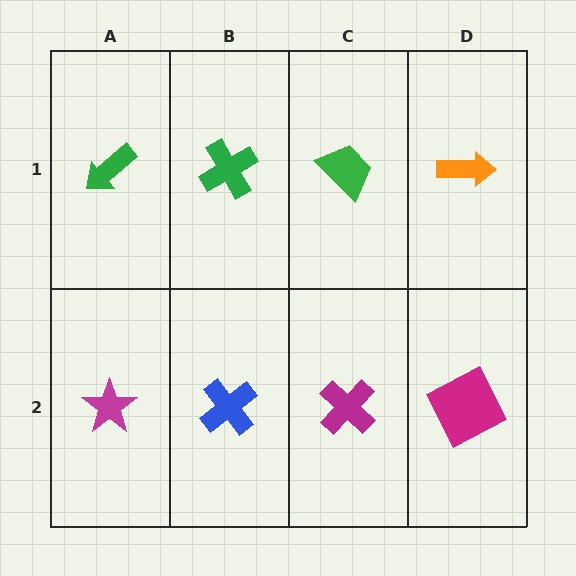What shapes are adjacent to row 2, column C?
A green trapezoid (row 1, column C), a blue cross (row 2, column B), a magenta square (row 2, column D).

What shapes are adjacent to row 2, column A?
A green arrow (row 1, column A), a blue cross (row 2, column B).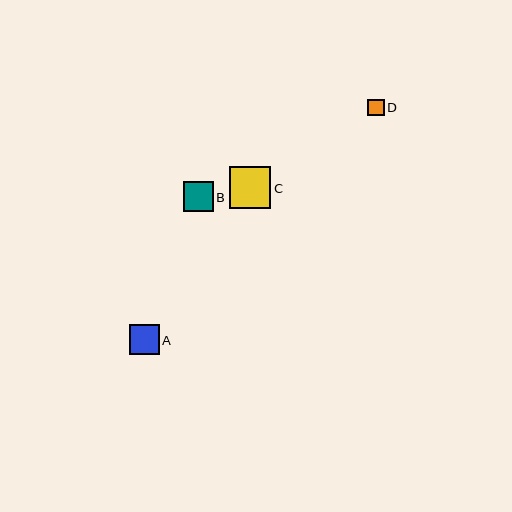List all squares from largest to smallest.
From largest to smallest: C, A, B, D.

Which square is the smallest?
Square D is the smallest with a size of approximately 16 pixels.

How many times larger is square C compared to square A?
Square C is approximately 1.4 times the size of square A.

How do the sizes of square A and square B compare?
Square A and square B are approximately the same size.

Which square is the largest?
Square C is the largest with a size of approximately 41 pixels.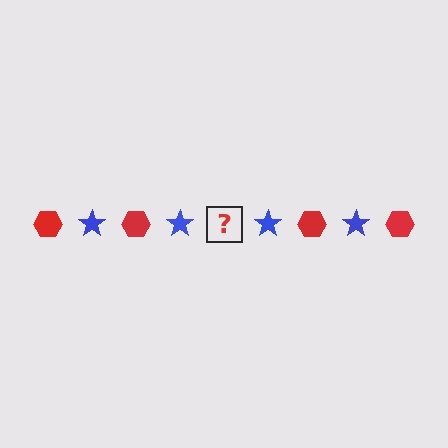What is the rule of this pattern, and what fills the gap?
The rule is that the pattern alternates between red hexagon and blue star. The gap should be filled with a red hexagon.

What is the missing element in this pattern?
The missing element is a red hexagon.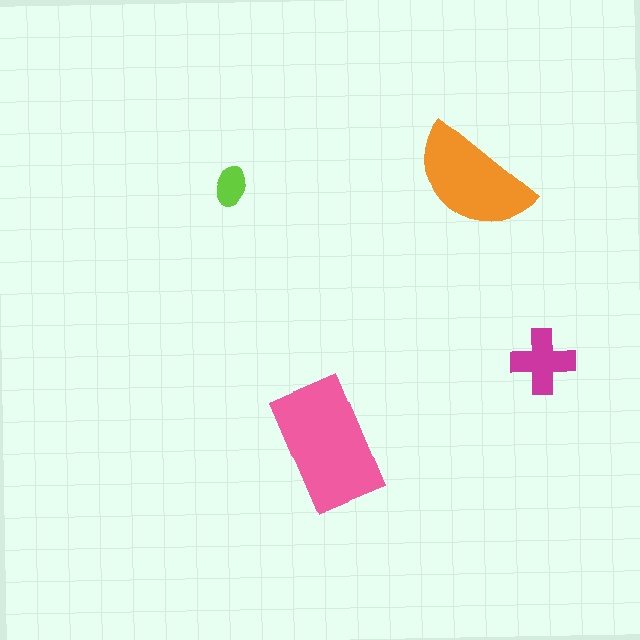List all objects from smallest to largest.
The lime ellipse, the magenta cross, the orange semicircle, the pink rectangle.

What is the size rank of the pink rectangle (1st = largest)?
1st.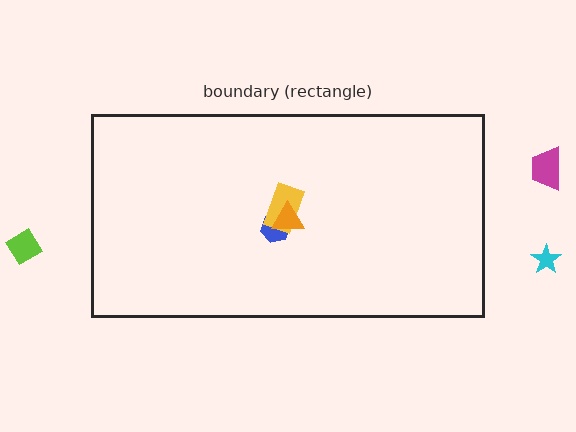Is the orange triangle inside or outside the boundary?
Inside.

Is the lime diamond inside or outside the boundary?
Outside.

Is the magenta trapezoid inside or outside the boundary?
Outside.